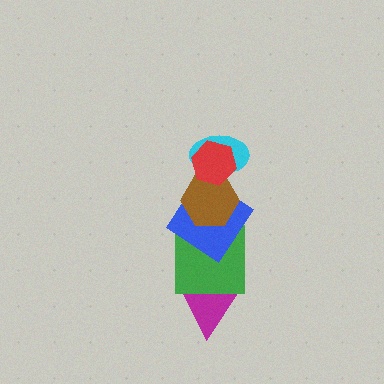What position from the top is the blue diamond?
The blue diamond is 4th from the top.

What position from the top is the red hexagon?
The red hexagon is 1st from the top.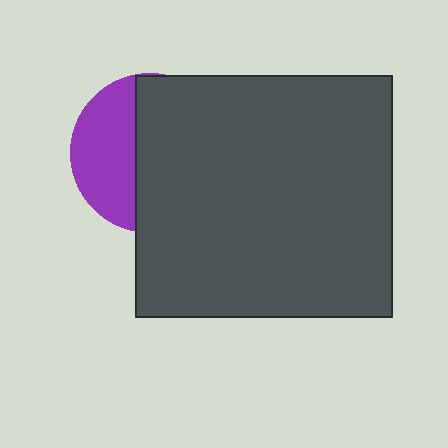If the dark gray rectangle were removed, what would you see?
You would see the complete purple circle.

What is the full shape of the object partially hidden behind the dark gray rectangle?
The partially hidden object is a purple circle.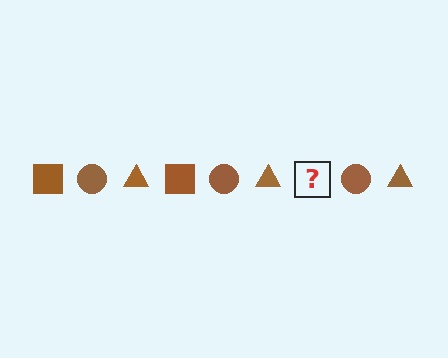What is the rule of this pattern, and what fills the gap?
The rule is that the pattern cycles through square, circle, triangle shapes in brown. The gap should be filled with a brown square.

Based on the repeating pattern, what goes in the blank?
The blank should be a brown square.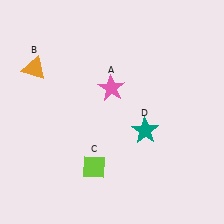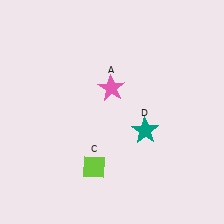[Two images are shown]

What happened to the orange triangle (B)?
The orange triangle (B) was removed in Image 2. It was in the top-left area of Image 1.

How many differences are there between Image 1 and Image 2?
There is 1 difference between the two images.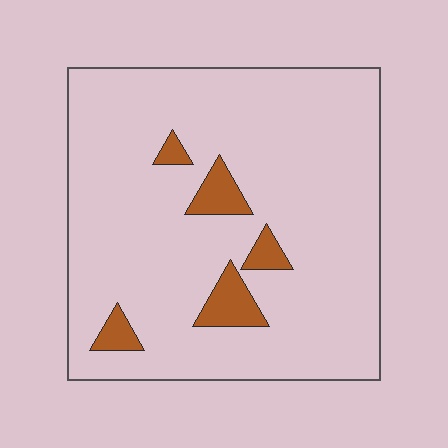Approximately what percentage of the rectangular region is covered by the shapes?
Approximately 10%.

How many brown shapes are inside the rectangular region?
5.